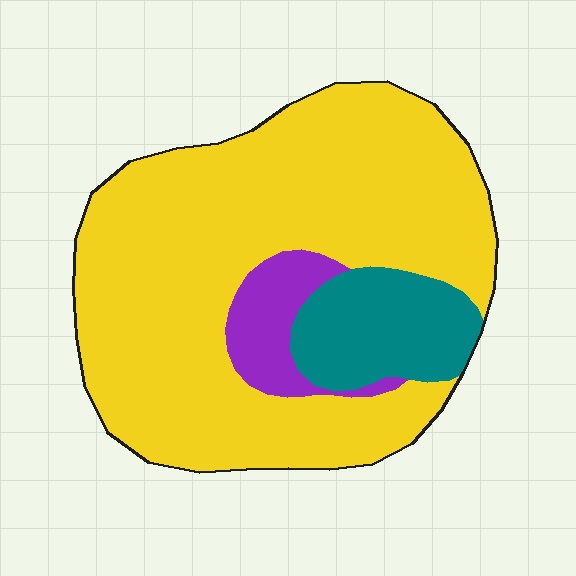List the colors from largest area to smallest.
From largest to smallest: yellow, teal, purple.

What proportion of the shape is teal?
Teal covers about 15% of the shape.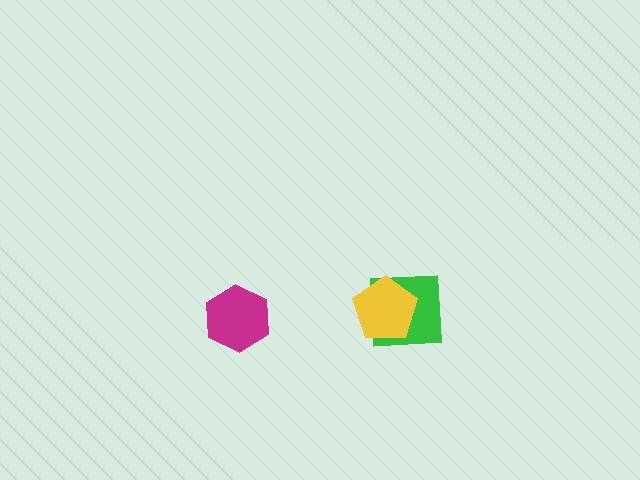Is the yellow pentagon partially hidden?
No, no other shape covers it.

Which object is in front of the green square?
The yellow pentagon is in front of the green square.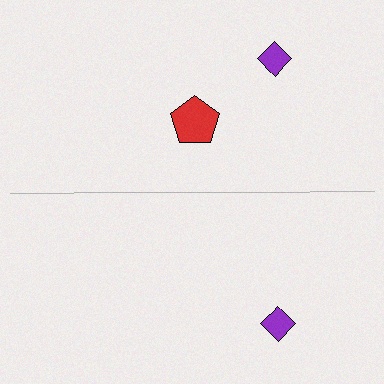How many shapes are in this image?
There are 3 shapes in this image.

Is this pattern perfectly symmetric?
No, the pattern is not perfectly symmetric. A red pentagon is missing from the bottom side.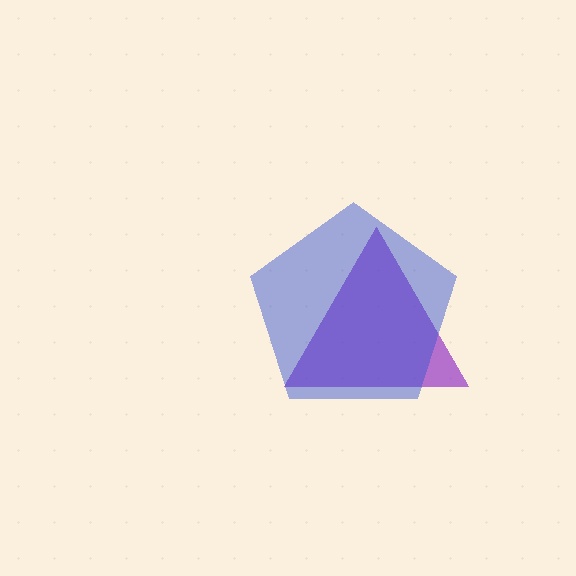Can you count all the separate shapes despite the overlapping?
Yes, there are 2 separate shapes.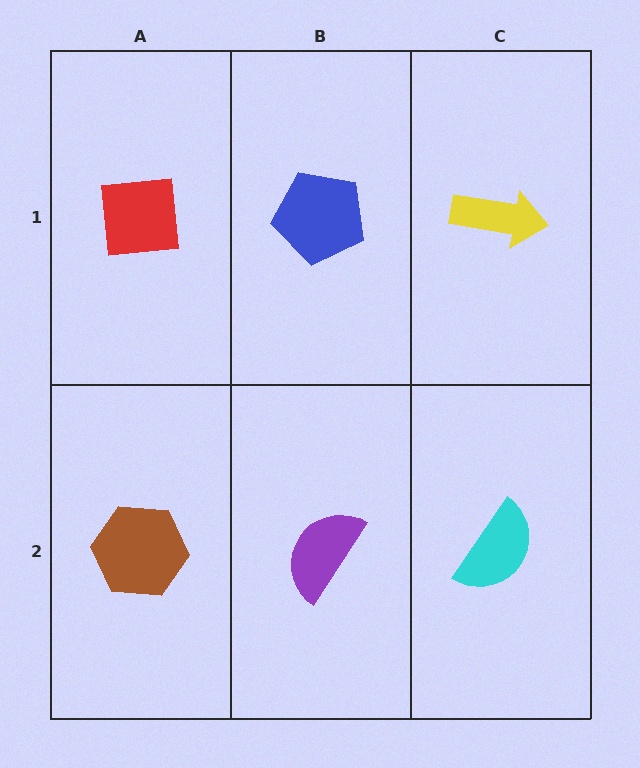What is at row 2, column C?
A cyan semicircle.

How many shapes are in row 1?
3 shapes.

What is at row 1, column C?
A yellow arrow.